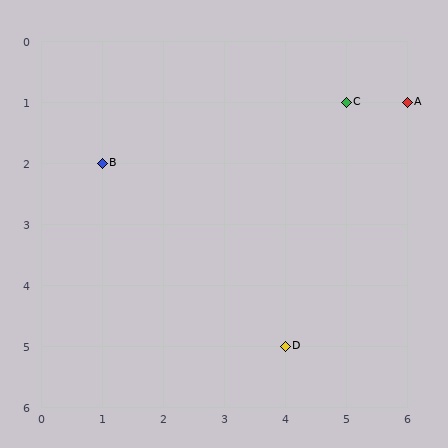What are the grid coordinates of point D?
Point D is at grid coordinates (4, 5).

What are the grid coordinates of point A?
Point A is at grid coordinates (6, 1).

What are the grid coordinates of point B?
Point B is at grid coordinates (1, 2).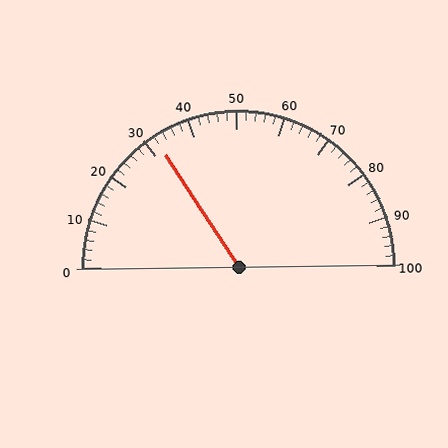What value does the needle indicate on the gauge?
The needle indicates approximately 32.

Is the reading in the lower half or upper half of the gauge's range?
The reading is in the lower half of the range (0 to 100).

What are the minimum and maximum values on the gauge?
The gauge ranges from 0 to 100.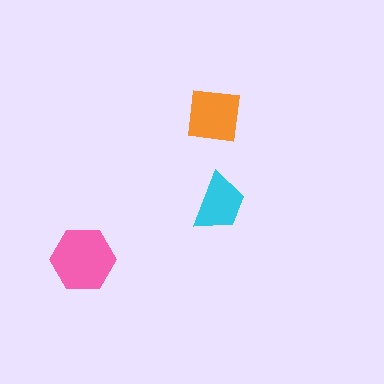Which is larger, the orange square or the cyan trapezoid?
The orange square.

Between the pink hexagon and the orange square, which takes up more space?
The pink hexagon.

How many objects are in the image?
There are 3 objects in the image.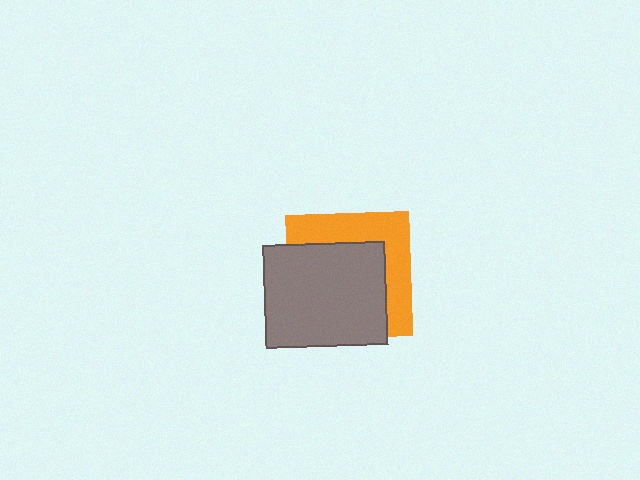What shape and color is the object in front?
The object in front is a gray rectangle.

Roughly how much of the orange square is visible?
A small part of it is visible (roughly 39%).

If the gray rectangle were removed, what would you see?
You would see the complete orange square.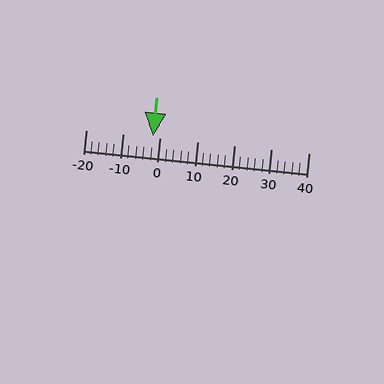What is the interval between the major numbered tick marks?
The major tick marks are spaced 10 units apart.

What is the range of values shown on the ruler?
The ruler shows values from -20 to 40.